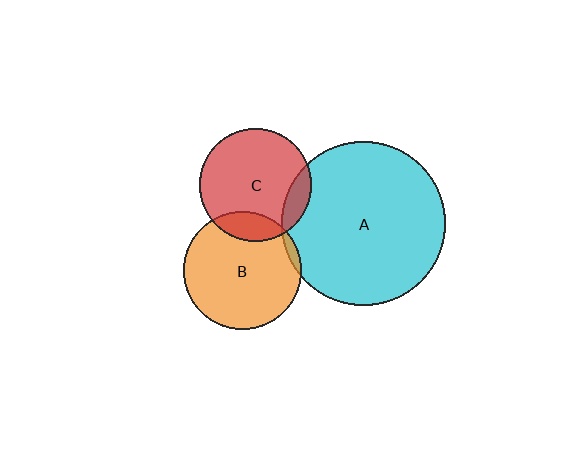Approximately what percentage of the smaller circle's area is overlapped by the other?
Approximately 15%.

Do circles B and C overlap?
Yes.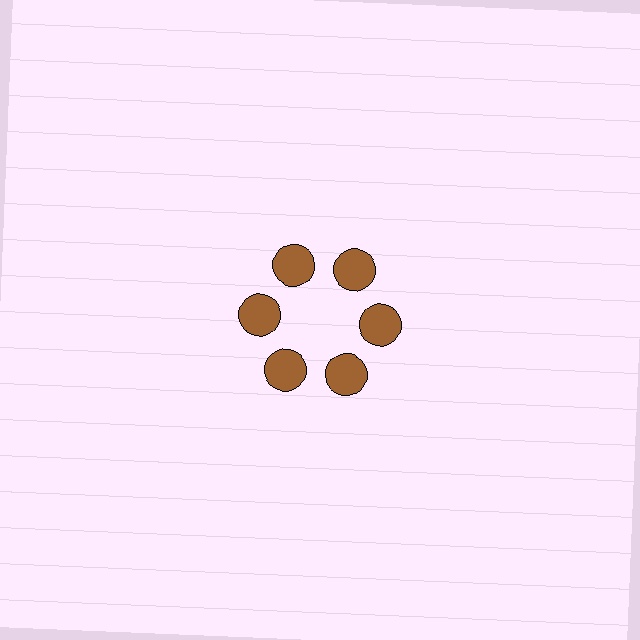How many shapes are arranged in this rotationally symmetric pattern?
There are 6 shapes, arranged in 6 groups of 1.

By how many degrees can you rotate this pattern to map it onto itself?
The pattern maps onto itself every 60 degrees of rotation.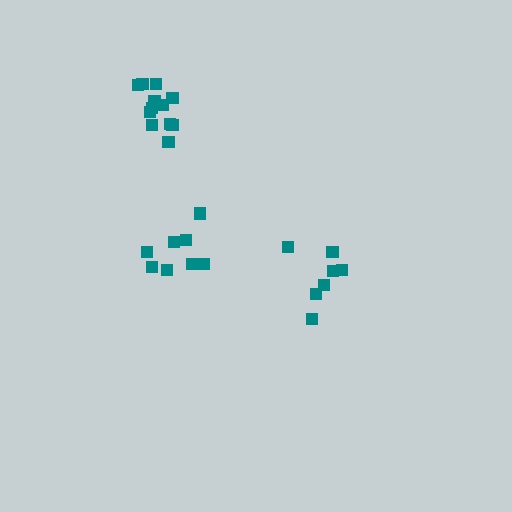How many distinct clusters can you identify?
There are 3 distinct clusters.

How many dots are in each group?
Group 1: 8 dots, Group 2: 7 dots, Group 3: 12 dots (27 total).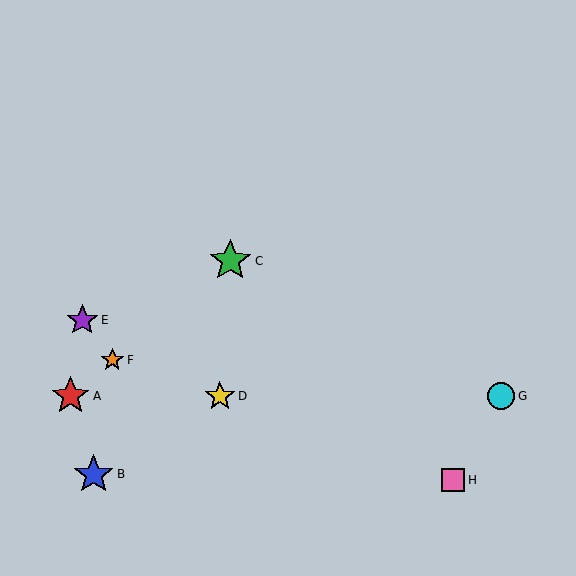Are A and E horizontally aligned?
No, A is at y≈396 and E is at y≈320.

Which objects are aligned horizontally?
Objects A, D, G are aligned horizontally.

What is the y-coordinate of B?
Object B is at y≈474.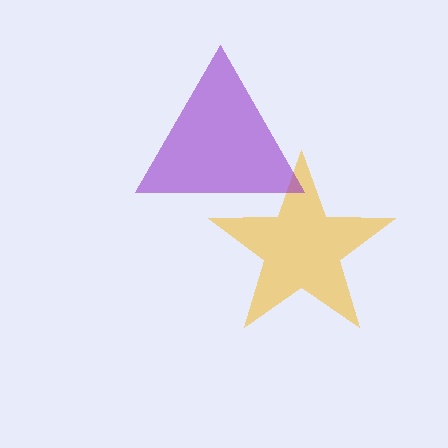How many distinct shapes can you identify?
There are 2 distinct shapes: a yellow star, a purple triangle.